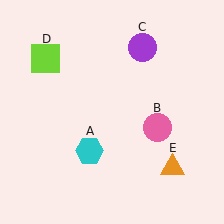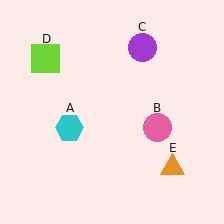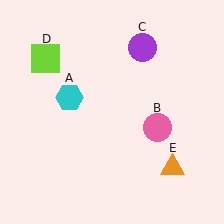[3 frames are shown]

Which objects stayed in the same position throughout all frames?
Pink circle (object B) and purple circle (object C) and lime square (object D) and orange triangle (object E) remained stationary.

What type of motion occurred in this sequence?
The cyan hexagon (object A) rotated clockwise around the center of the scene.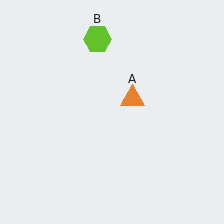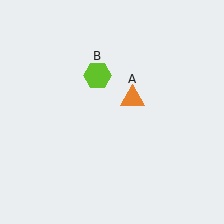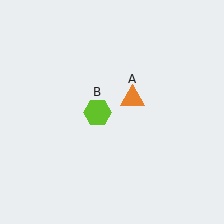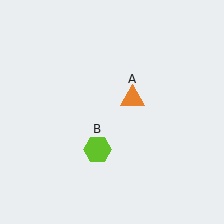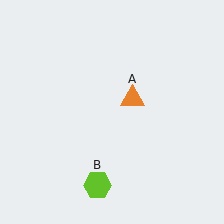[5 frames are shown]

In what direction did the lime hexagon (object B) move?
The lime hexagon (object B) moved down.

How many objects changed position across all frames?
1 object changed position: lime hexagon (object B).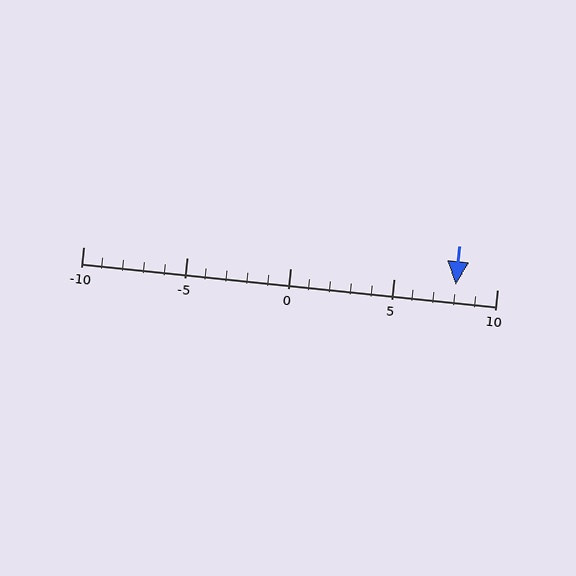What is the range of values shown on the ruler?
The ruler shows values from -10 to 10.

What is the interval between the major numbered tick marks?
The major tick marks are spaced 5 units apart.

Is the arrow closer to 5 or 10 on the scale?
The arrow is closer to 10.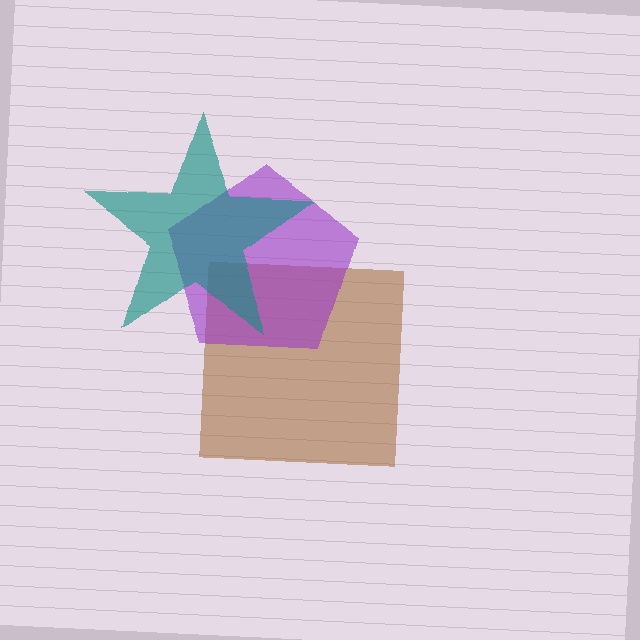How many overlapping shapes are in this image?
There are 3 overlapping shapes in the image.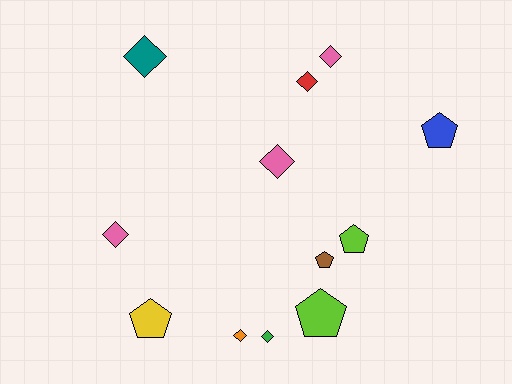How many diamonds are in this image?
There are 7 diamonds.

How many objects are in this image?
There are 12 objects.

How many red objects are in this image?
There is 1 red object.